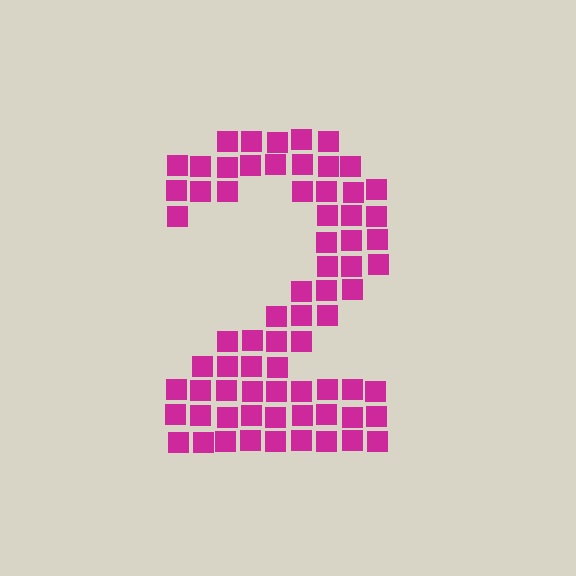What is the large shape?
The large shape is the digit 2.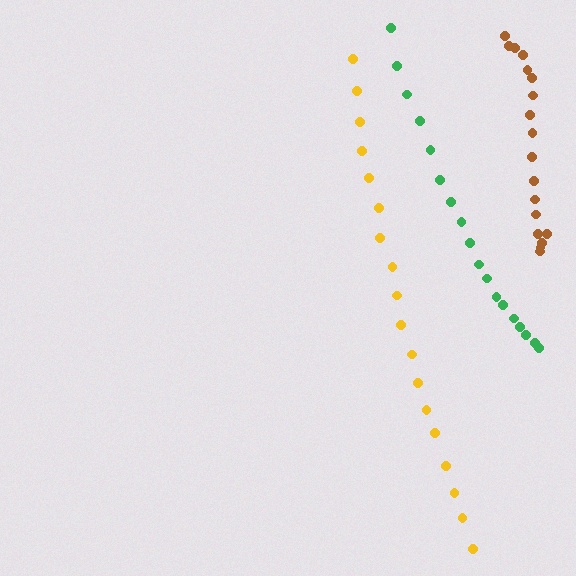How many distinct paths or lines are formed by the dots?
There are 3 distinct paths.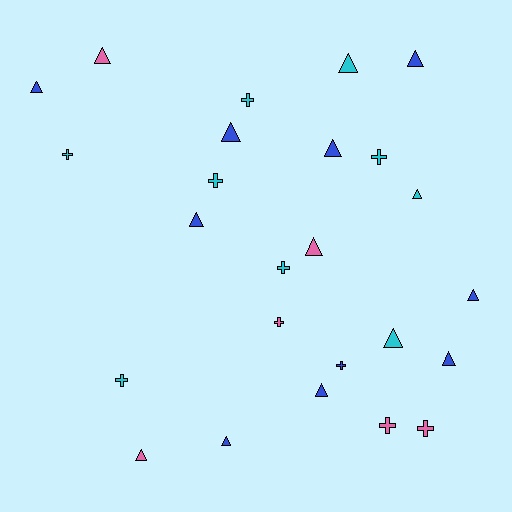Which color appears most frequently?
Blue, with 10 objects.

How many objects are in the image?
There are 25 objects.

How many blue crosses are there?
There is 1 blue cross.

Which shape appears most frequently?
Triangle, with 15 objects.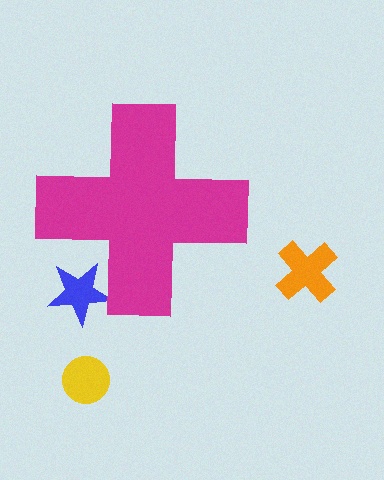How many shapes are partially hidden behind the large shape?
1 shape is partially hidden.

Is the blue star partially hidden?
Yes, the blue star is partially hidden behind the magenta cross.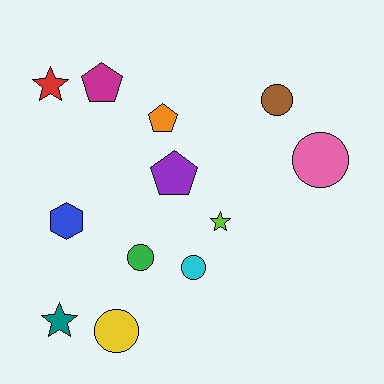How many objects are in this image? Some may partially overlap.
There are 12 objects.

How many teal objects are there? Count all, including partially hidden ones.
There is 1 teal object.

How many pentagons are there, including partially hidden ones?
There are 3 pentagons.